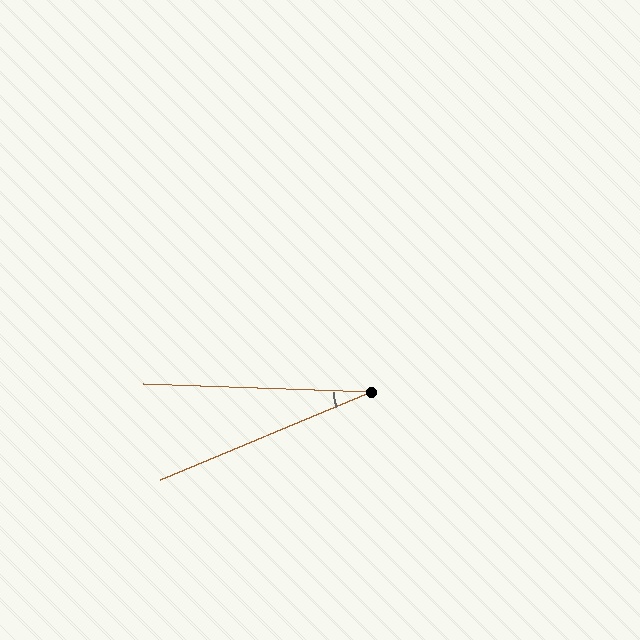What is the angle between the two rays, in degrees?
Approximately 25 degrees.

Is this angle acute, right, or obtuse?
It is acute.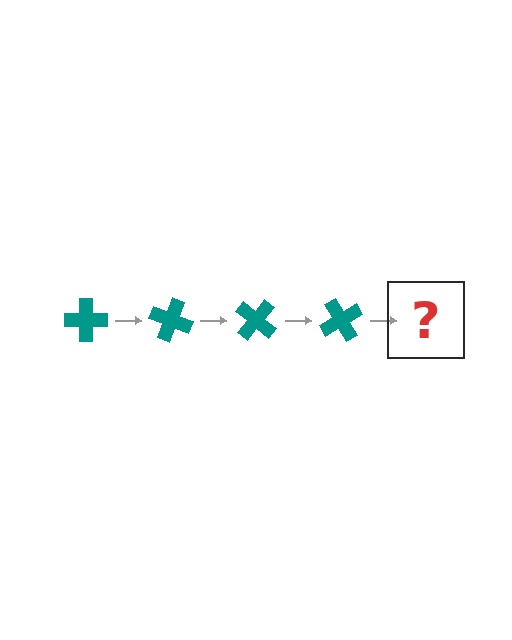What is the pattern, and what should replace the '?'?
The pattern is that the cross rotates 20 degrees each step. The '?' should be a teal cross rotated 80 degrees.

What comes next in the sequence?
The next element should be a teal cross rotated 80 degrees.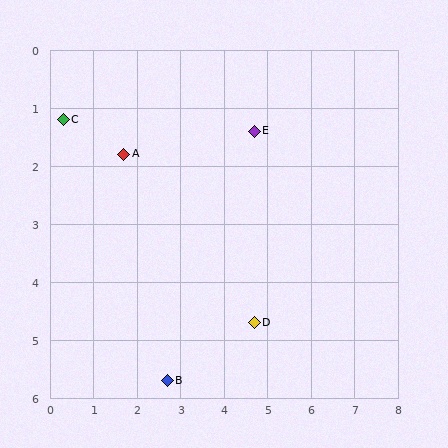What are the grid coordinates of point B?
Point B is at approximately (2.7, 5.7).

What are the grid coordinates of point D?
Point D is at approximately (4.7, 4.7).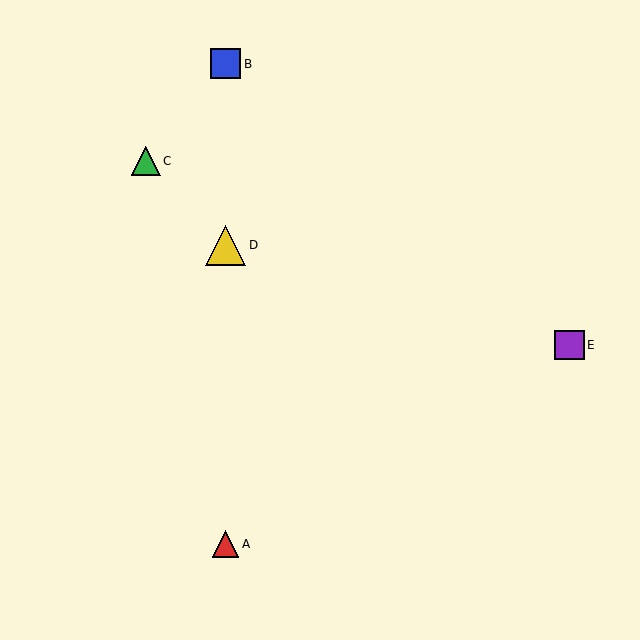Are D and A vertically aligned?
Yes, both are at x≈226.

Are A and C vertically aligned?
No, A is at x≈226 and C is at x≈146.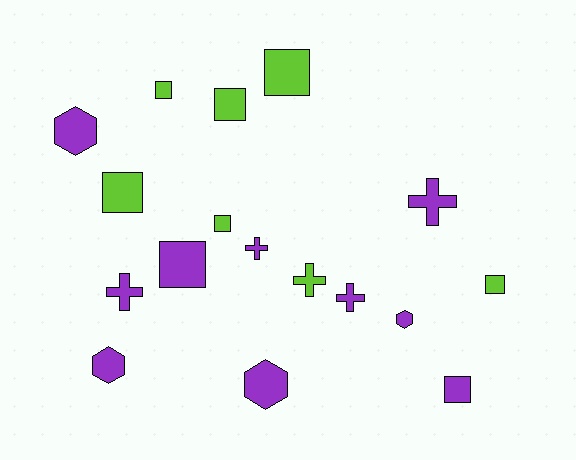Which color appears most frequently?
Purple, with 10 objects.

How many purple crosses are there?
There are 4 purple crosses.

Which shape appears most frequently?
Square, with 8 objects.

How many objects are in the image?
There are 17 objects.